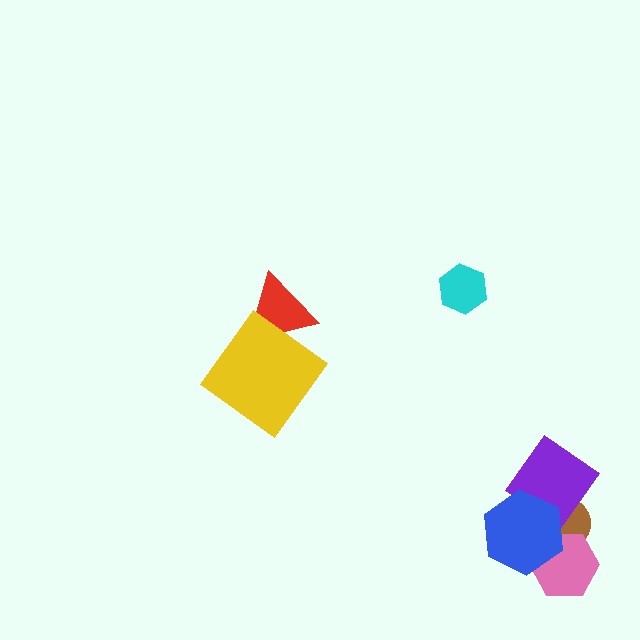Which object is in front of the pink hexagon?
The blue hexagon is in front of the pink hexagon.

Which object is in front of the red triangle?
The yellow diamond is in front of the red triangle.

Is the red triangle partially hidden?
Yes, it is partially covered by another shape.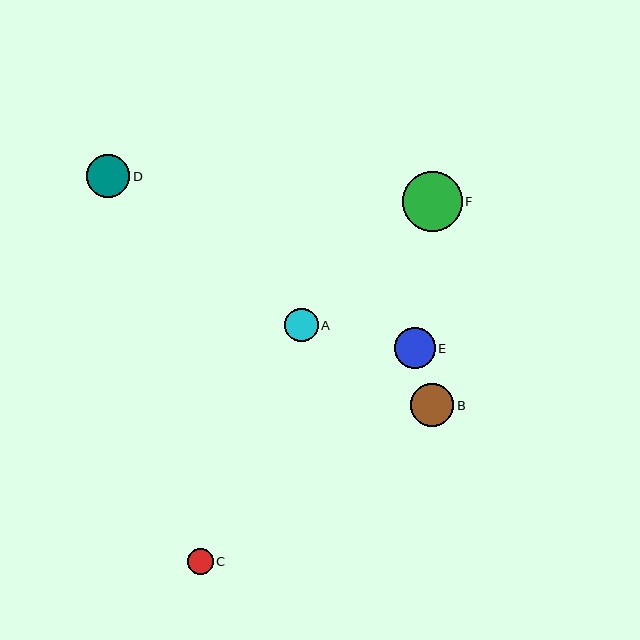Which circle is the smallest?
Circle C is the smallest with a size of approximately 26 pixels.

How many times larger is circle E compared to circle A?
Circle E is approximately 1.2 times the size of circle A.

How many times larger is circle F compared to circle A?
Circle F is approximately 1.8 times the size of circle A.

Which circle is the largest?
Circle F is the largest with a size of approximately 60 pixels.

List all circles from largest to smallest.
From largest to smallest: F, B, D, E, A, C.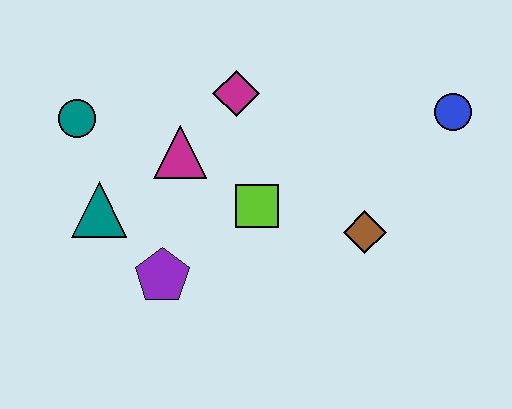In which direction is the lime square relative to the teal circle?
The lime square is to the right of the teal circle.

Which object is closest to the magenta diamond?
The magenta triangle is closest to the magenta diamond.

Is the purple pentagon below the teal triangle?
Yes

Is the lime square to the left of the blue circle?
Yes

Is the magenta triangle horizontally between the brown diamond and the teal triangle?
Yes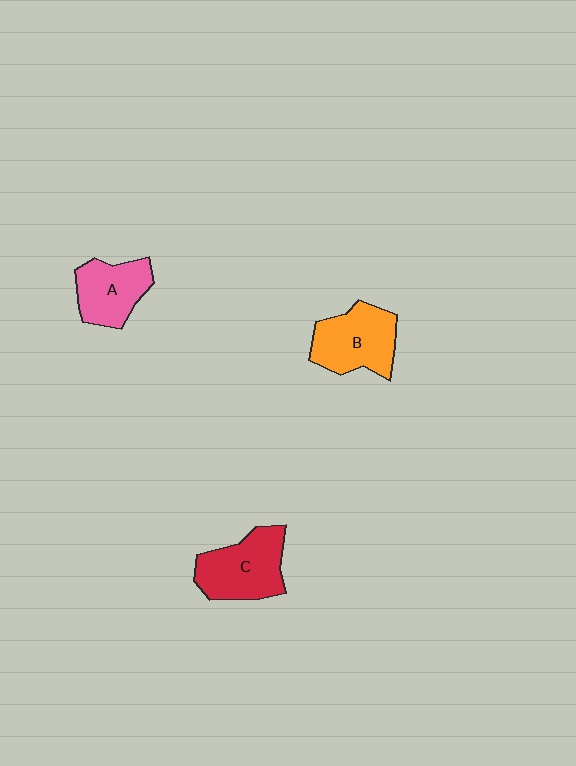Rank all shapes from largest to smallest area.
From largest to smallest: C (red), B (orange), A (pink).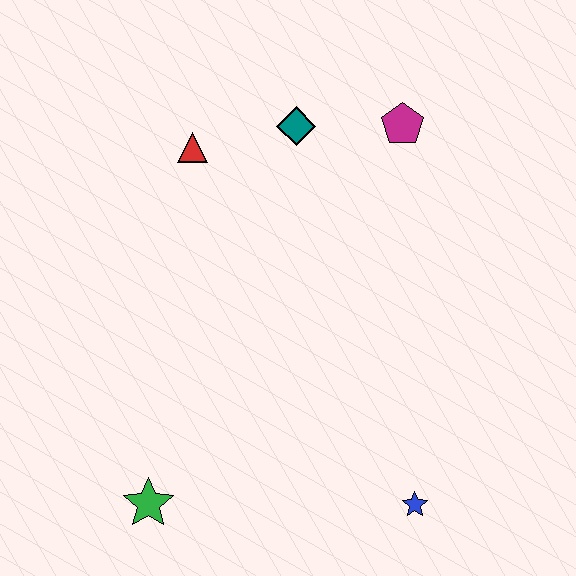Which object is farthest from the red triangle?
The blue star is farthest from the red triangle.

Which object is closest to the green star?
The blue star is closest to the green star.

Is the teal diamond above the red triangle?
Yes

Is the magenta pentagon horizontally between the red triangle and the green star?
No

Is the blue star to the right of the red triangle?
Yes